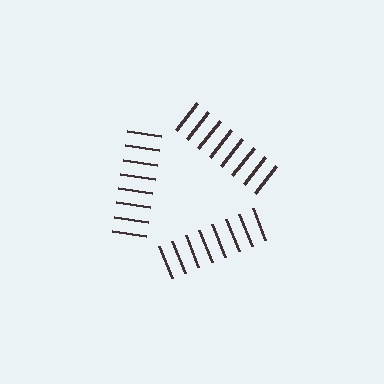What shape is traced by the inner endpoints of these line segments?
An illusory triangle — the line segments terminate on its edges but no continuous stroke is drawn.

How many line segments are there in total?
24 — 8 along each of the 3 edges.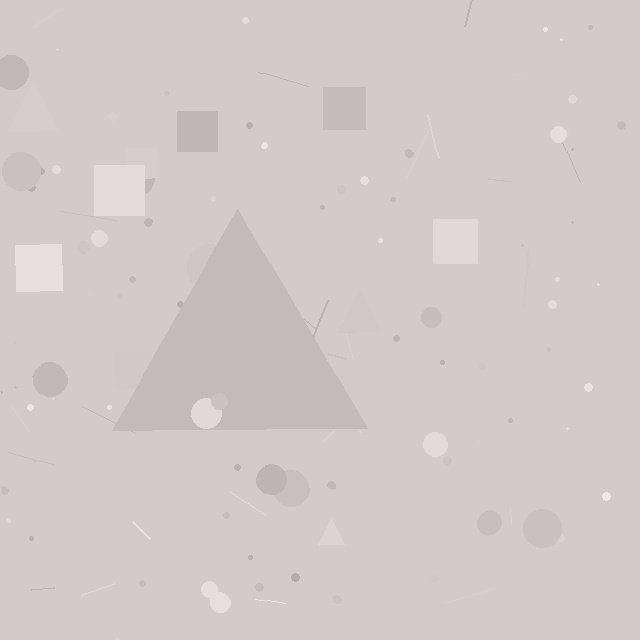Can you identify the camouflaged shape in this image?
The camouflaged shape is a triangle.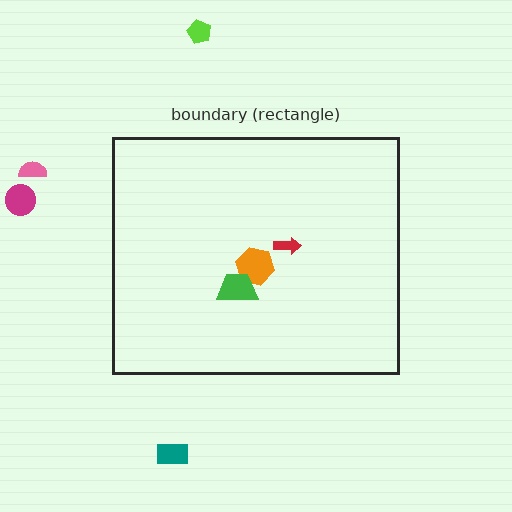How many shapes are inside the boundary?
3 inside, 4 outside.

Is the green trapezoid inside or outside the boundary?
Inside.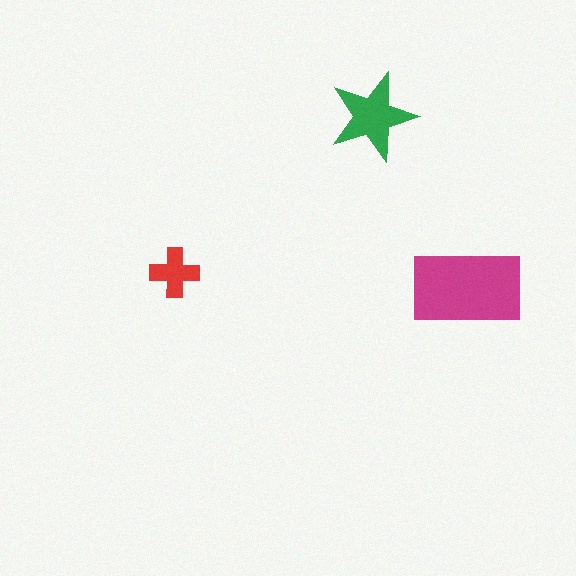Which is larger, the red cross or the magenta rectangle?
The magenta rectangle.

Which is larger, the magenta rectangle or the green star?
The magenta rectangle.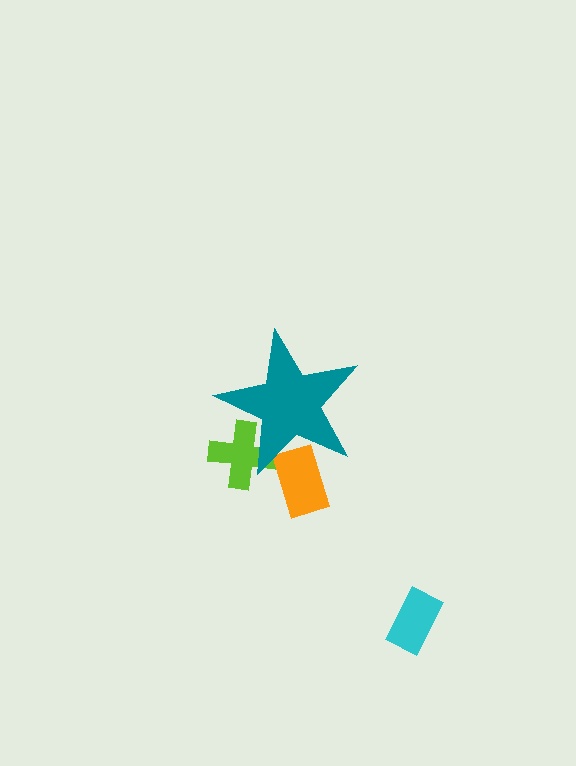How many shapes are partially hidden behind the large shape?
2 shapes are partially hidden.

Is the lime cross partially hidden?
Yes, the lime cross is partially hidden behind the teal star.